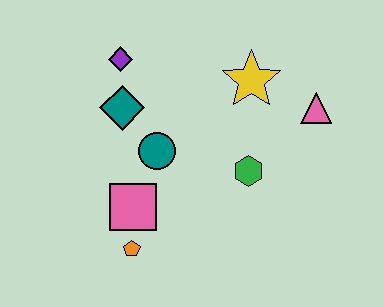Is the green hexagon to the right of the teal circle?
Yes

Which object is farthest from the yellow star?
The orange pentagon is farthest from the yellow star.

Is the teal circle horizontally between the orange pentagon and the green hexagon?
Yes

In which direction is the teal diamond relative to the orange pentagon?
The teal diamond is above the orange pentagon.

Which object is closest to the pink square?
The orange pentagon is closest to the pink square.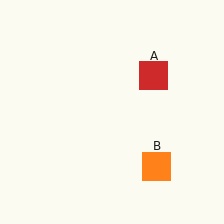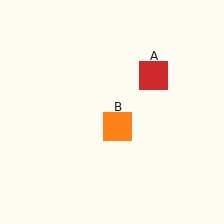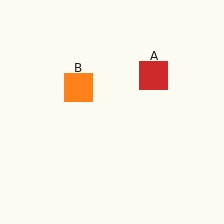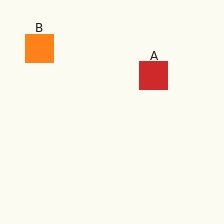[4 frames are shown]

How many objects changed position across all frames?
1 object changed position: orange square (object B).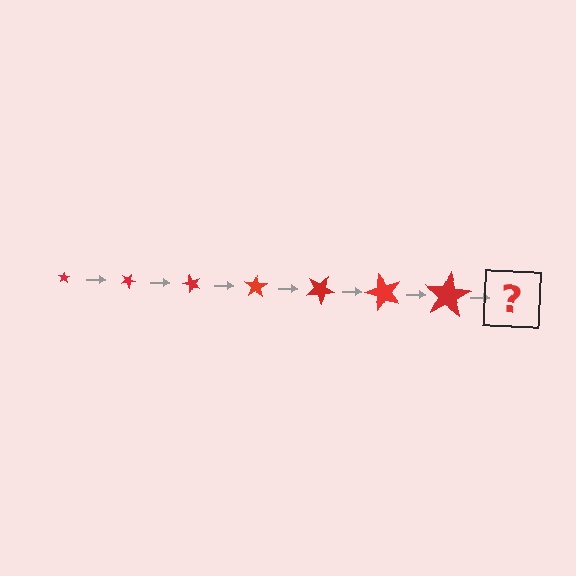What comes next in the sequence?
The next element should be a star, larger than the previous one and rotated 175 degrees from the start.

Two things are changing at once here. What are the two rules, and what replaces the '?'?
The two rules are that the star grows larger each step and it rotates 25 degrees each step. The '?' should be a star, larger than the previous one and rotated 175 degrees from the start.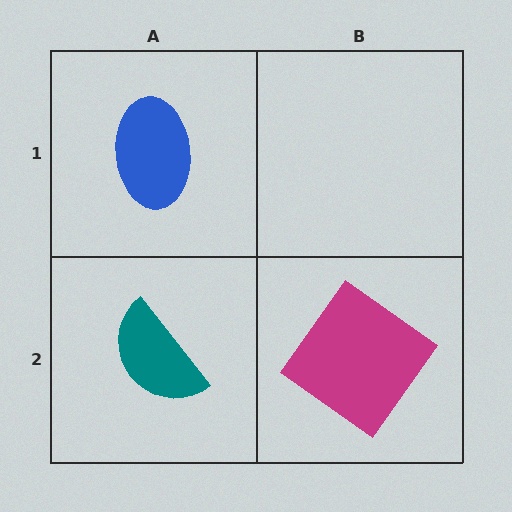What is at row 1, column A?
A blue ellipse.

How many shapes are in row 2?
2 shapes.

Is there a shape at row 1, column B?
No, that cell is empty.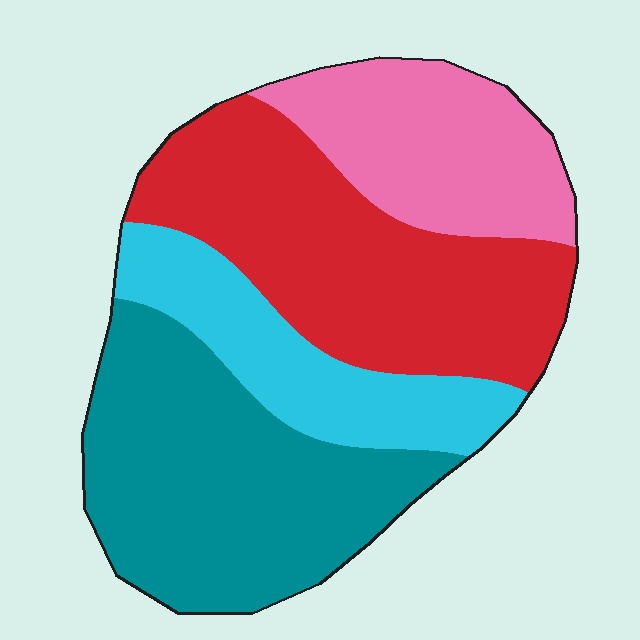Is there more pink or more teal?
Teal.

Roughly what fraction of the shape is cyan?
Cyan takes up about one sixth (1/6) of the shape.